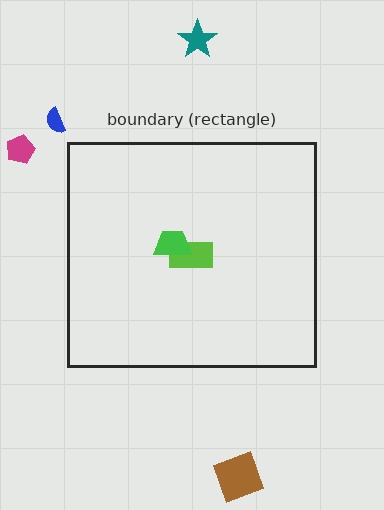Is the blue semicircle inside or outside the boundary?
Outside.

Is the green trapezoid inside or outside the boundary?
Inside.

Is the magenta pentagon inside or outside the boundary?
Outside.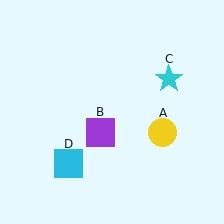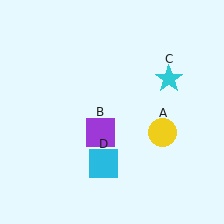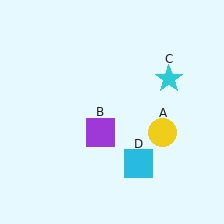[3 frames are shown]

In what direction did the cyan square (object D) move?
The cyan square (object D) moved right.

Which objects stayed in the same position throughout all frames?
Yellow circle (object A) and purple square (object B) and cyan star (object C) remained stationary.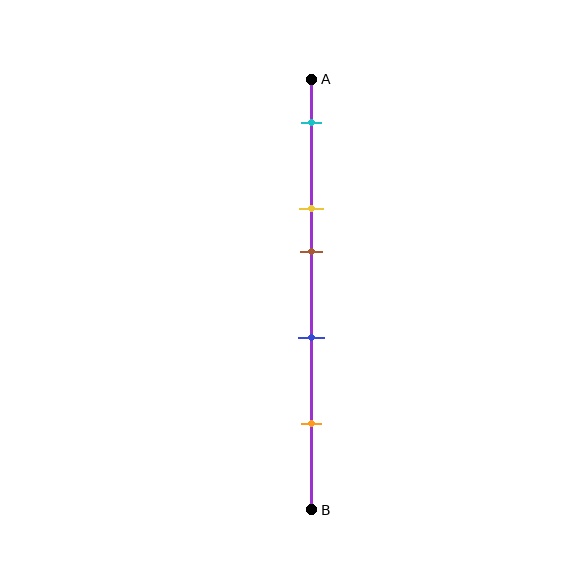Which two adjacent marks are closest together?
The yellow and brown marks are the closest adjacent pair.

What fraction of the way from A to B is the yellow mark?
The yellow mark is approximately 30% (0.3) of the way from A to B.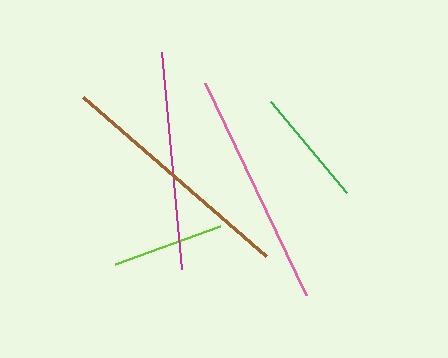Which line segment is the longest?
The brown line is the longest at approximately 242 pixels.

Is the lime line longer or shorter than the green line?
The green line is longer than the lime line.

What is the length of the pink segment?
The pink segment is approximately 235 pixels long.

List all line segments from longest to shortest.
From longest to shortest: brown, pink, magenta, green, lime.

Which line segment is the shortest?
The lime line is the shortest at approximately 112 pixels.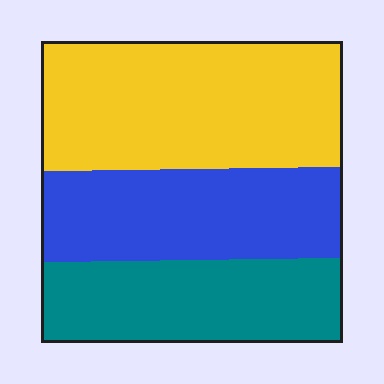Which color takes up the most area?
Yellow, at roughly 40%.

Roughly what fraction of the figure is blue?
Blue takes up between a sixth and a third of the figure.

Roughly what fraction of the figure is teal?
Teal covers roughly 25% of the figure.